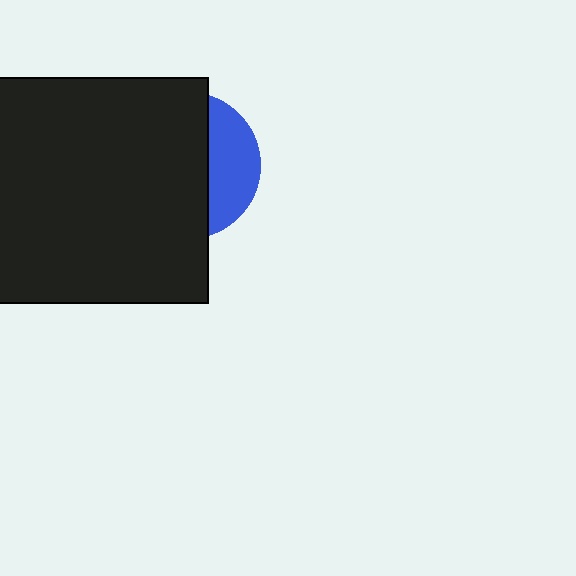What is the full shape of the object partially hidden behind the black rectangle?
The partially hidden object is a blue circle.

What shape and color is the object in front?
The object in front is a black rectangle.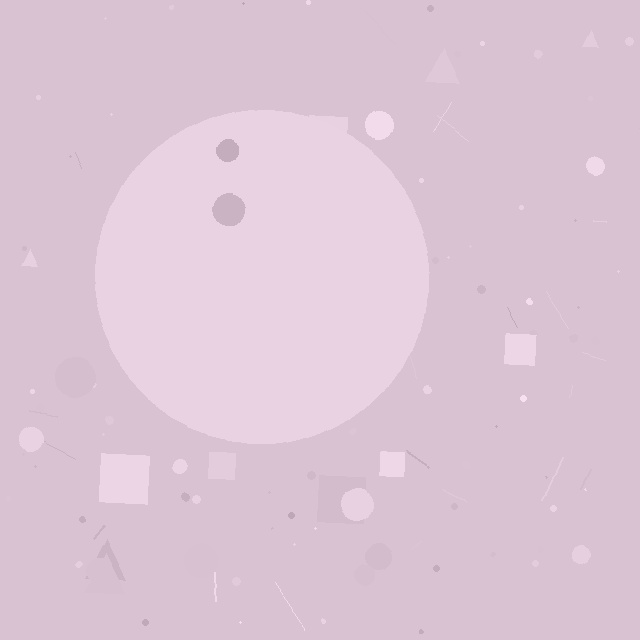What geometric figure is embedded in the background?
A circle is embedded in the background.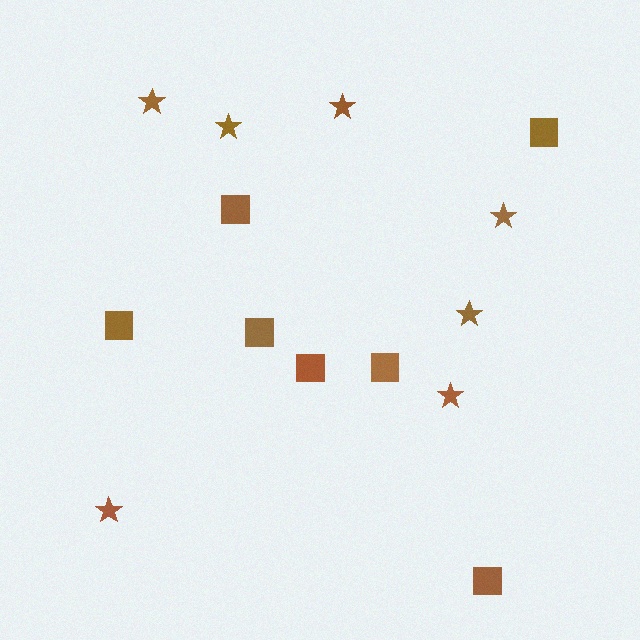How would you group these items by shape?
There are 2 groups: one group of stars (7) and one group of squares (7).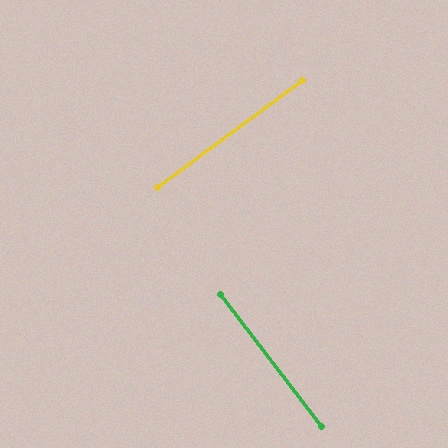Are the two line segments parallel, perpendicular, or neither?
Perpendicular — they meet at approximately 89°.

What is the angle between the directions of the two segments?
Approximately 89 degrees.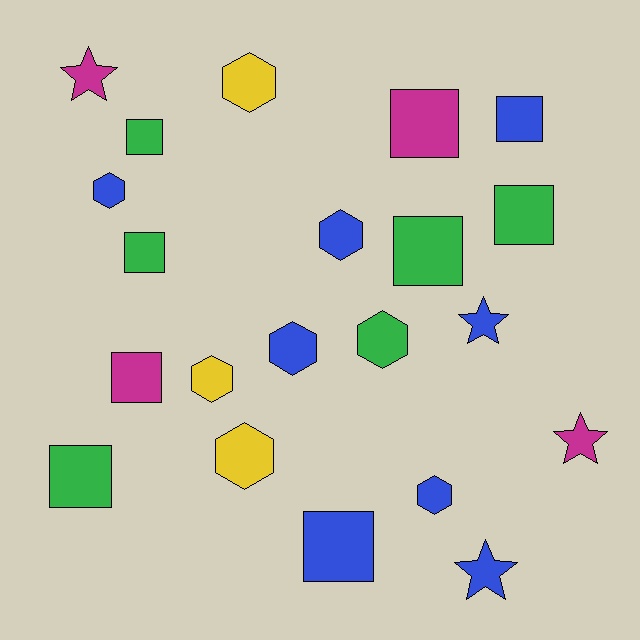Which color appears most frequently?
Blue, with 8 objects.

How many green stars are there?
There are no green stars.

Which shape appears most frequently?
Square, with 9 objects.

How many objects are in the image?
There are 21 objects.